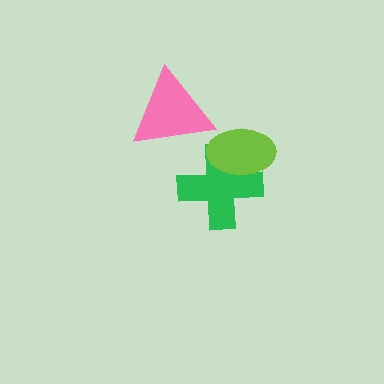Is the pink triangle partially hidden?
No, no other shape covers it.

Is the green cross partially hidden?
Yes, it is partially covered by another shape.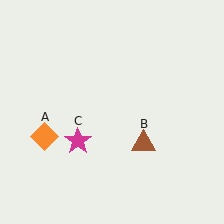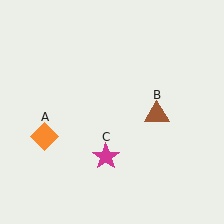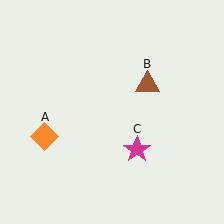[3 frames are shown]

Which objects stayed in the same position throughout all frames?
Orange diamond (object A) remained stationary.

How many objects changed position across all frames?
2 objects changed position: brown triangle (object B), magenta star (object C).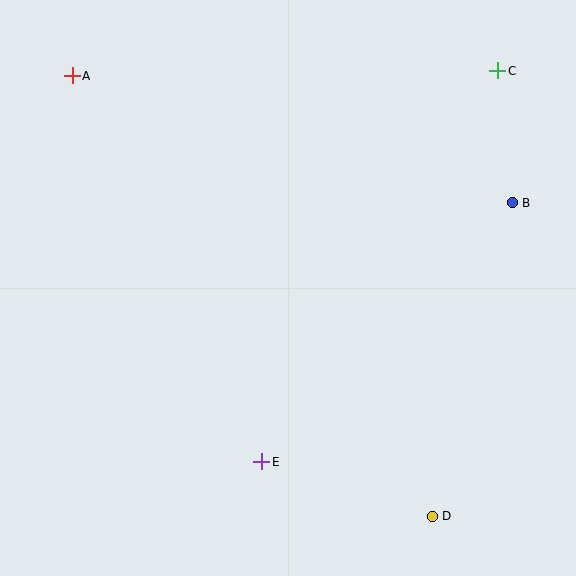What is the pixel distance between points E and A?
The distance between E and A is 430 pixels.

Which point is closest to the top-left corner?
Point A is closest to the top-left corner.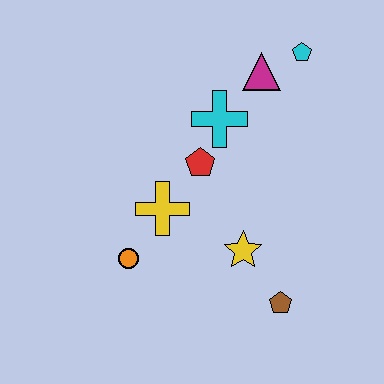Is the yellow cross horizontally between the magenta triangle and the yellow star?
No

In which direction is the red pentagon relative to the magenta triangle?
The red pentagon is below the magenta triangle.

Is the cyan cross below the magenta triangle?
Yes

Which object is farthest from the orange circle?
The cyan pentagon is farthest from the orange circle.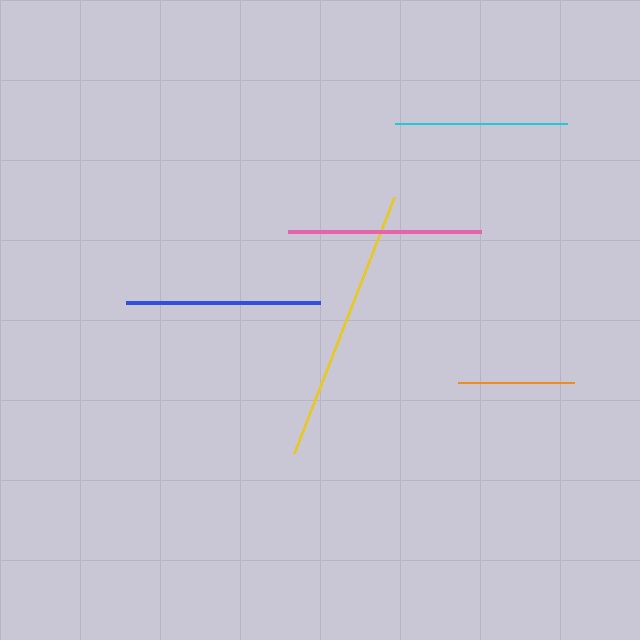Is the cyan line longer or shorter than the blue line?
The blue line is longer than the cyan line.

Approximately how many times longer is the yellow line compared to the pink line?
The yellow line is approximately 1.4 times the length of the pink line.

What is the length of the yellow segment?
The yellow segment is approximately 275 pixels long.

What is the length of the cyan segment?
The cyan segment is approximately 171 pixels long.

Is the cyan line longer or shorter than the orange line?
The cyan line is longer than the orange line.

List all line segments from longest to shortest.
From longest to shortest: yellow, pink, blue, cyan, orange.